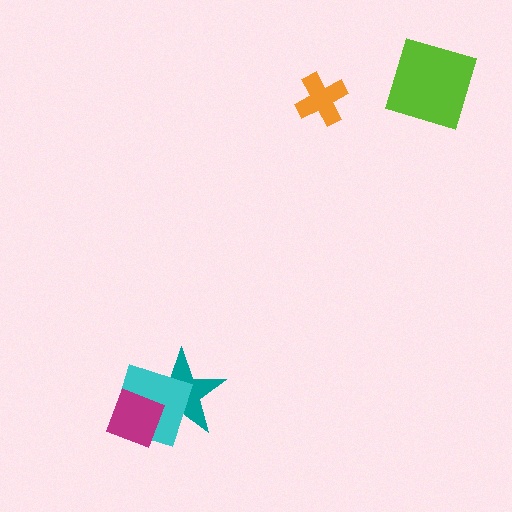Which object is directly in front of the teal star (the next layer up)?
The cyan square is directly in front of the teal star.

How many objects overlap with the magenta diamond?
2 objects overlap with the magenta diamond.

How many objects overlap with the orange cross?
0 objects overlap with the orange cross.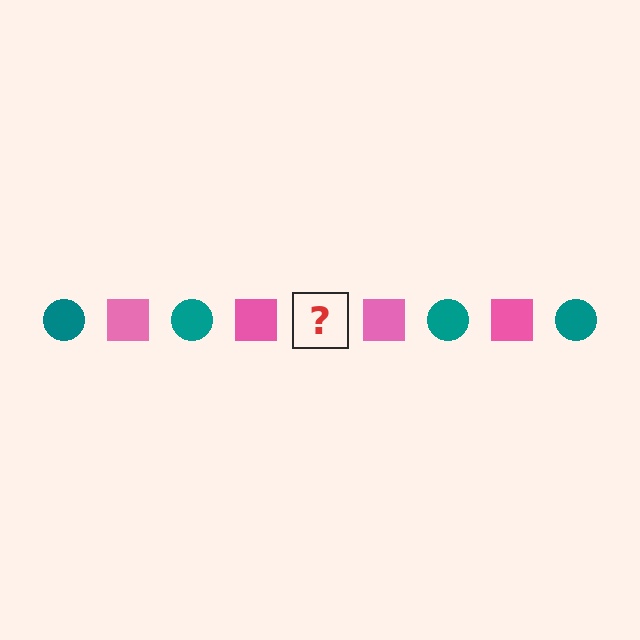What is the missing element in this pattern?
The missing element is a teal circle.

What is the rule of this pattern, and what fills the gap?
The rule is that the pattern alternates between teal circle and pink square. The gap should be filled with a teal circle.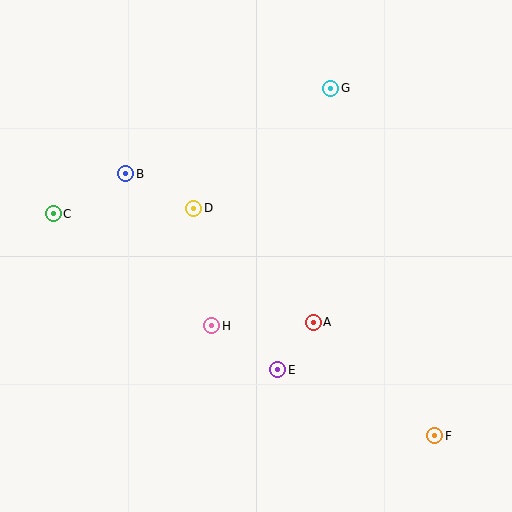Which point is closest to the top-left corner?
Point B is closest to the top-left corner.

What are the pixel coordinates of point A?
Point A is at (313, 322).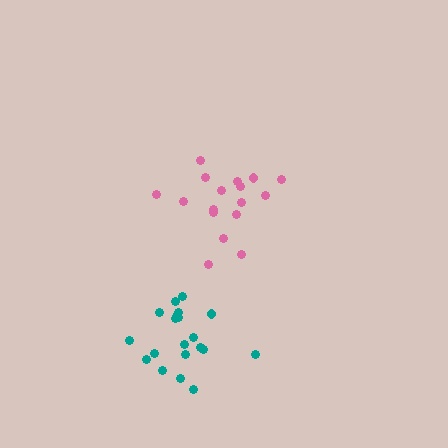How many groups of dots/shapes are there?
There are 2 groups.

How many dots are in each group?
Group 1: 17 dots, Group 2: 20 dots (37 total).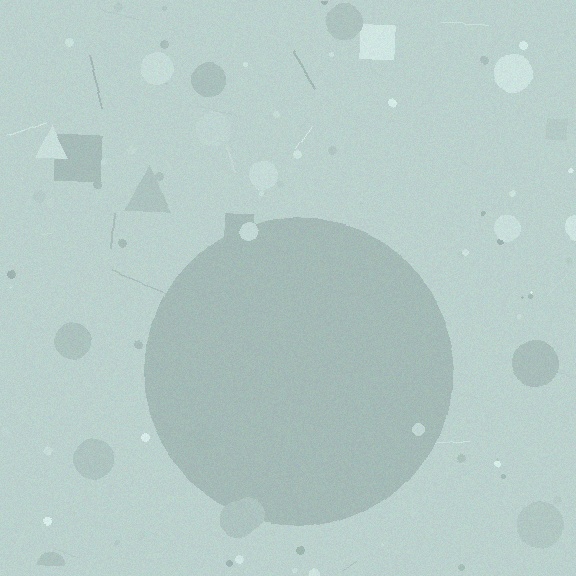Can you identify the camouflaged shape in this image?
The camouflaged shape is a circle.